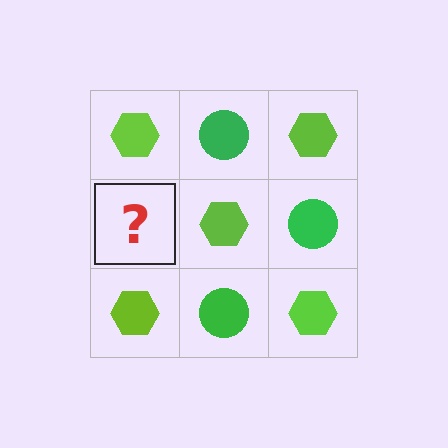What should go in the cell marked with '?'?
The missing cell should contain a green circle.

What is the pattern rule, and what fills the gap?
The rule is that it alternates lime hexagon and green circle in a checkerboard pattern. The gap should be filled with a green circle.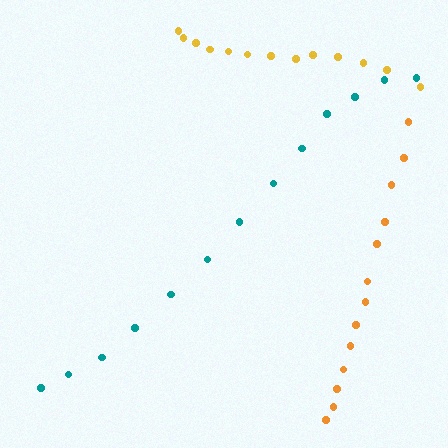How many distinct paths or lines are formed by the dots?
There are 3 distinct paths.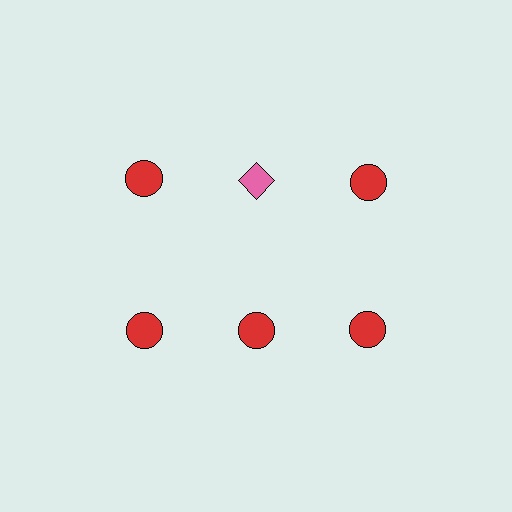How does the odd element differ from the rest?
It differs in both color (pink instead of red) and shape (diamond instead of circle).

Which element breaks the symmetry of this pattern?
The pink diamond in the top row, second from left column breaks the symmetry. All other shapes are red circles.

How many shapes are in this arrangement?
There are 6 shapes arranged in a grid pattern.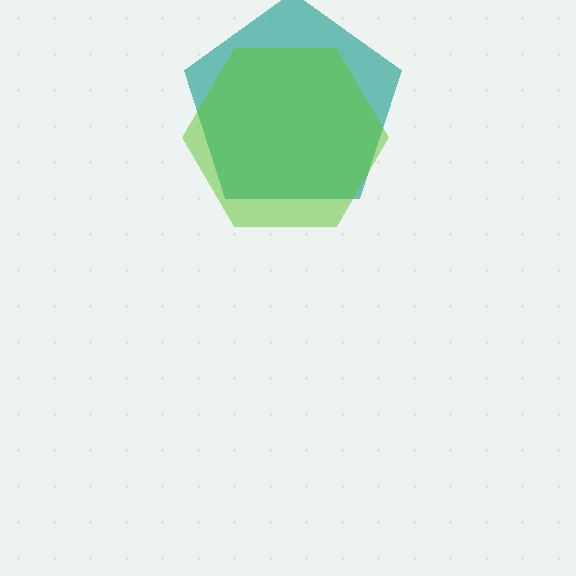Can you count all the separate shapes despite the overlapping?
Yes, there are 2 separate shapes.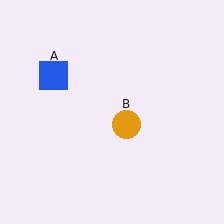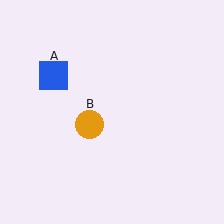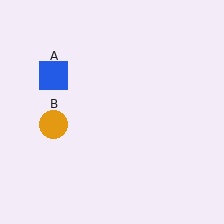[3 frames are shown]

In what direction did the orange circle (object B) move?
The orange circle (object B) moved left.